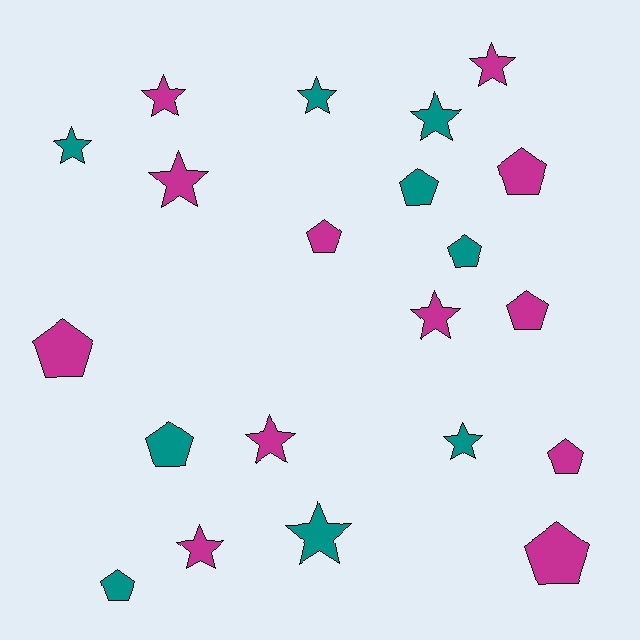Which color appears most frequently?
Magenta, with 12 objects.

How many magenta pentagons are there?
There are 6 magenta pentagons.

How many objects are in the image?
There are 21 objects.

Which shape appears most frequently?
Star, with 11 objects.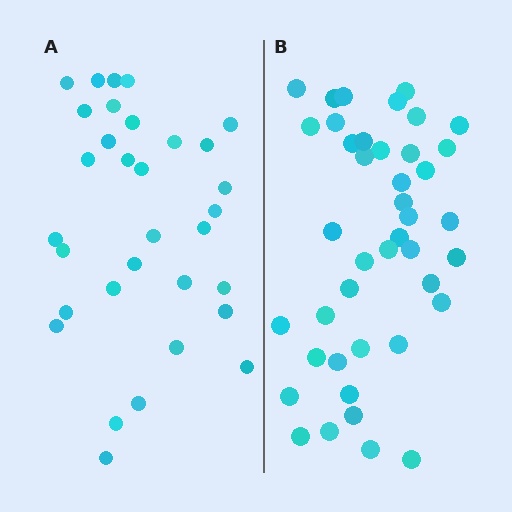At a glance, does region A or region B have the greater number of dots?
Region B (the right region) has more dots.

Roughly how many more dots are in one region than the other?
Region B has roughly 10 or so more dots than region A.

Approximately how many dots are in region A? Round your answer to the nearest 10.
About 30 dots. (The exact count is 32, which rounds to 30.)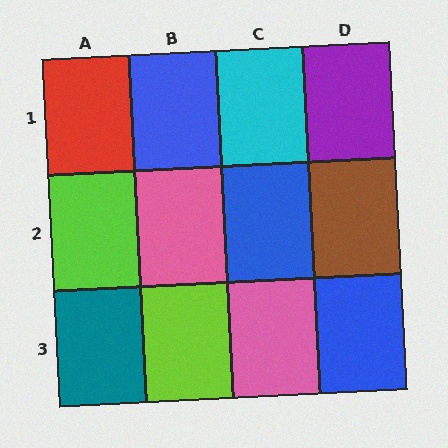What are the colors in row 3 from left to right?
Teal, lime, pink, blue.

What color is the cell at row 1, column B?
Blue.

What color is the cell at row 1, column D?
Purple.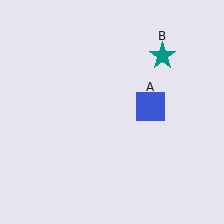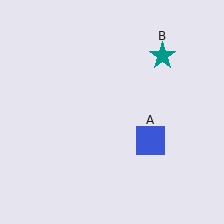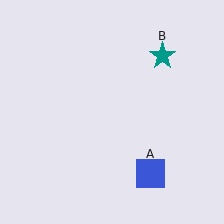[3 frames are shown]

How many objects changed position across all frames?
1 object changed position: blue square (object A).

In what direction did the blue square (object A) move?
The blue square (object A) moved down.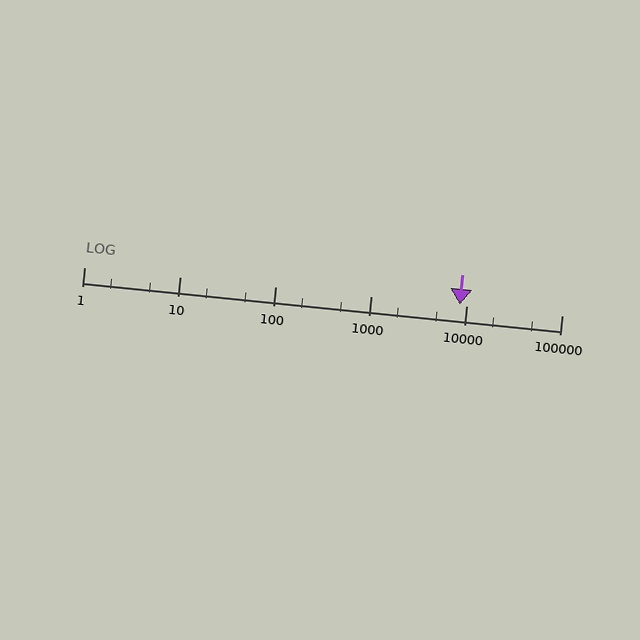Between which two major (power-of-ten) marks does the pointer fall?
The pointer is between 1000 and 10000.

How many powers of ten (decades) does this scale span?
The scale spans 5 decades, from 1 to 100000.